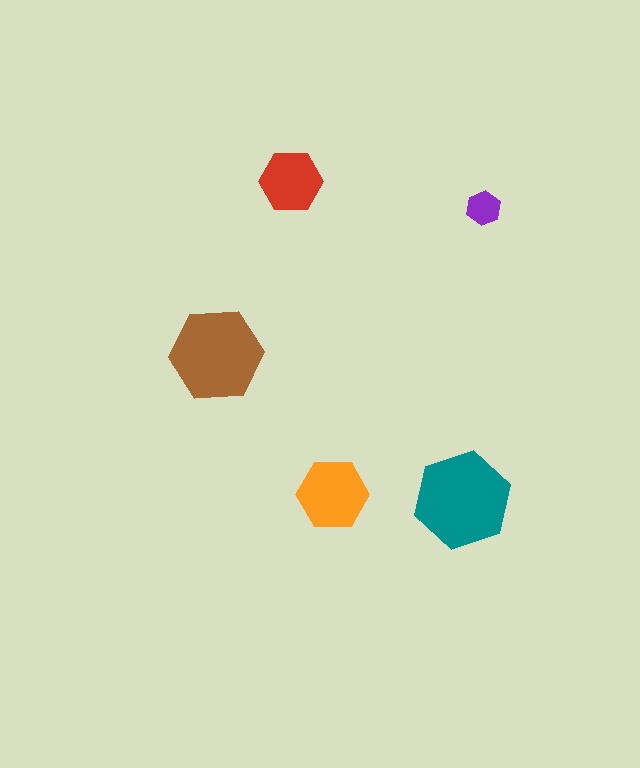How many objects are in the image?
There are 5 objects in the image.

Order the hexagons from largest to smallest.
the teal one, the brown one, the orange one, the red one, the purple one.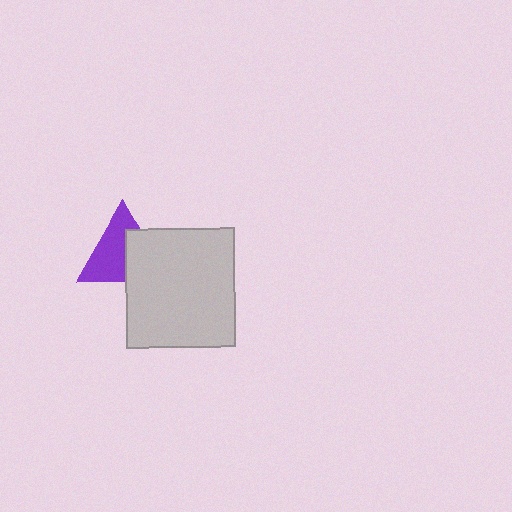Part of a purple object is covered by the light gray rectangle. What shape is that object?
It is a triangle.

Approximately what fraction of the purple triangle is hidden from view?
Roughly 40% of the purple triangle is hidden behind the light gray rectangle.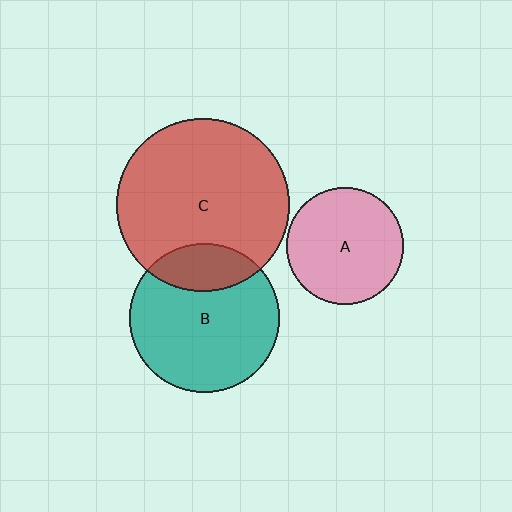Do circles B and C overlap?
Yes.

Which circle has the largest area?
Circle C (red).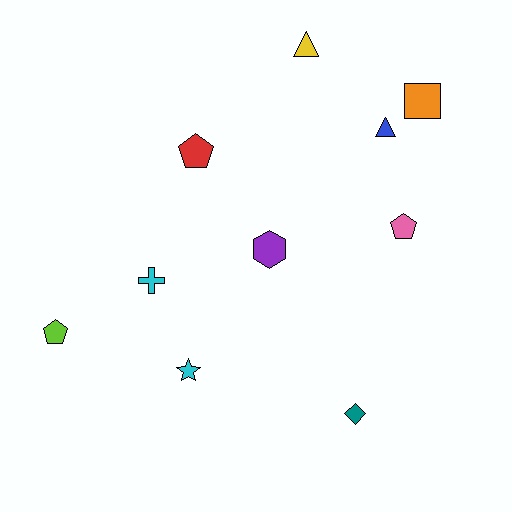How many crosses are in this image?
There is 1 cross.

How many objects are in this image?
There are 10 objects.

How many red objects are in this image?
There is 1 red object.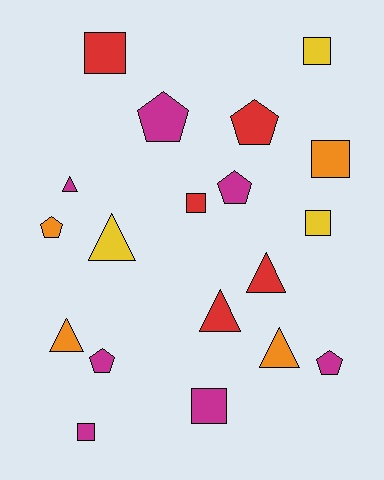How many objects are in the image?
There are 19 objects.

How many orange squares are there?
There is 1 orange square.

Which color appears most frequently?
Magenta, with 7 objects.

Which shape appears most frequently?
Square, with 7 objects.